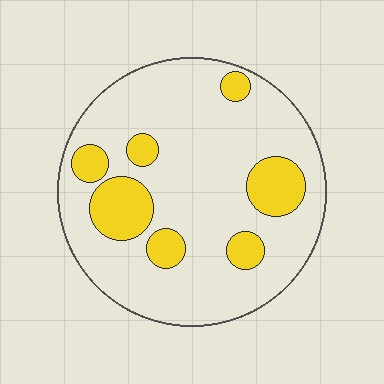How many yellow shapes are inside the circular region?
7.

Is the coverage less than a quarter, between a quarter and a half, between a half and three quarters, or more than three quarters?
Less than a quarter.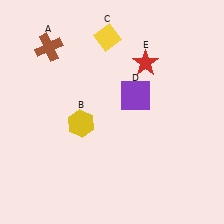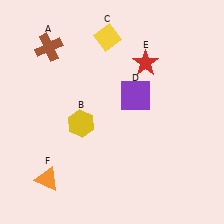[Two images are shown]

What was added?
An orange triangle (F) was added in Image 2.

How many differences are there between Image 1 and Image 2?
There is 1 difference between the two images.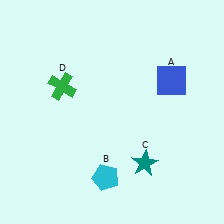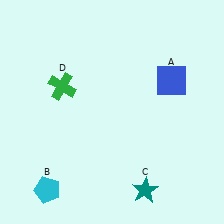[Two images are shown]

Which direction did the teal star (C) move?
The teal star (C) moved down.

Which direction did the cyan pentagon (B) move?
The cyan pentagon (B) moved left.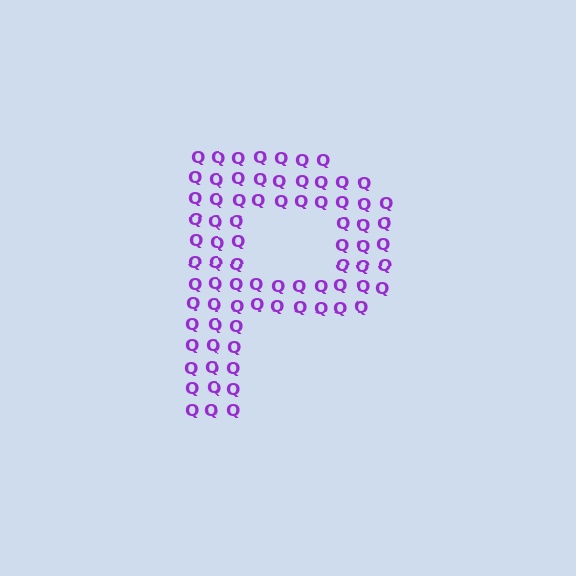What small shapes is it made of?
It is made of small letter Q's.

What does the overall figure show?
The overall figure shows the letter P.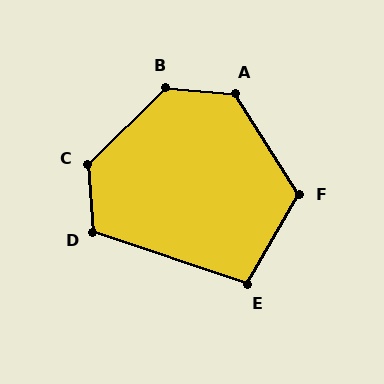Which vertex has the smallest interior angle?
E, at approximately 102 degrees.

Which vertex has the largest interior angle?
C, at approximately 131 degrees.